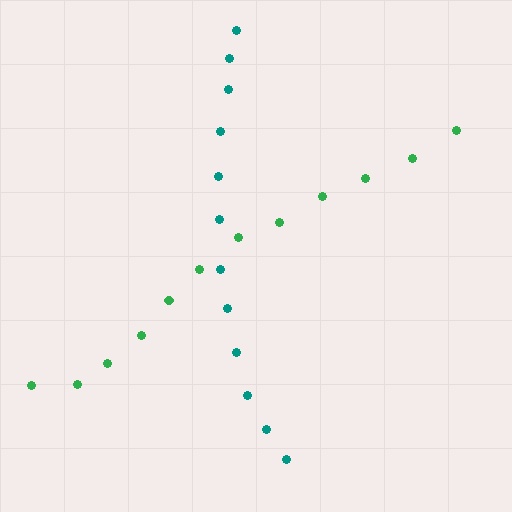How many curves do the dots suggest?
There are 2 distinct paths.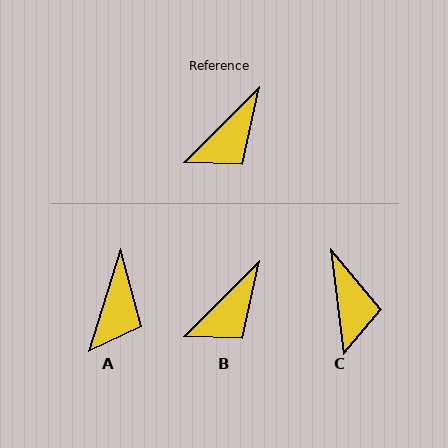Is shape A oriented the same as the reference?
No, it is off by about 27 degrees.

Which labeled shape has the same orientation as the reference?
B.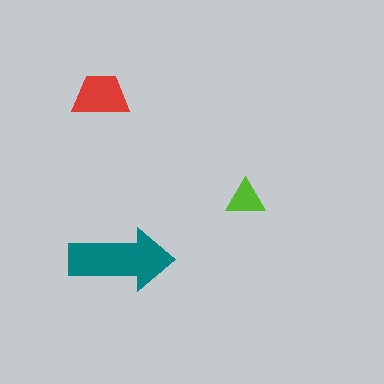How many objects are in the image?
There are 3 objects in the image.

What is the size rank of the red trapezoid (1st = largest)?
2nd.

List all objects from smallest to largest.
The lime triangle, the red trapezoid, the teal arrow.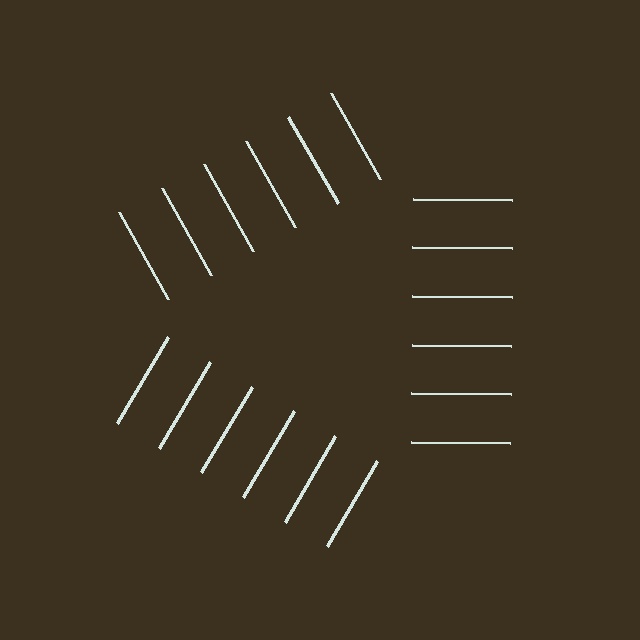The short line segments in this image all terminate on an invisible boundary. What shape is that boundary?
An illusory triangle — the line segments terminate on its edges but no continuous stroke is drawn.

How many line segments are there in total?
18 — 6 along each of the 3 edges.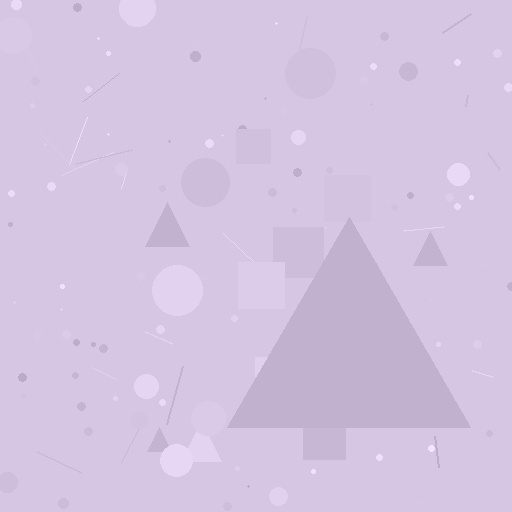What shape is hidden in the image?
A triangle is hidden in the image.